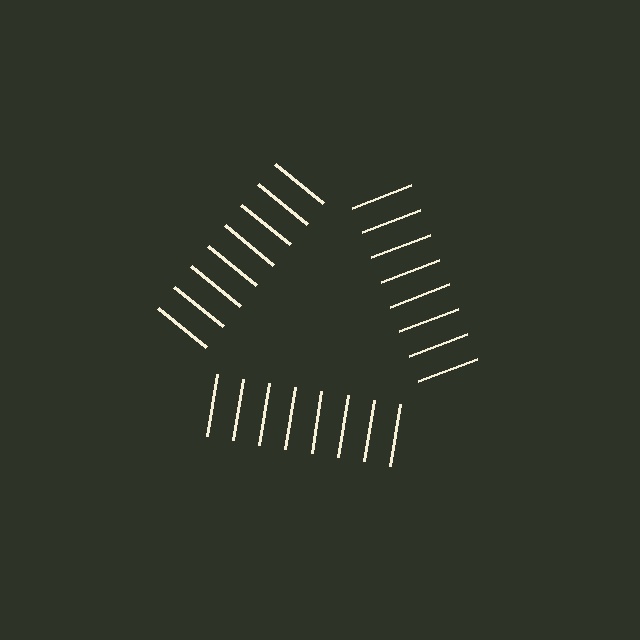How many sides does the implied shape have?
3 sides — the line-ends trace a triangle.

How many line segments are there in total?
24 — 8 along each of the 3 edges.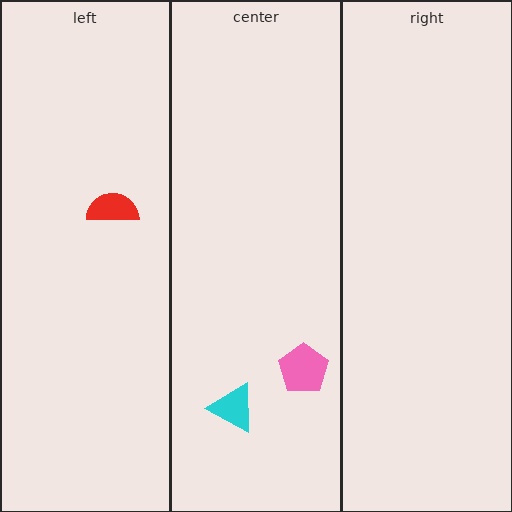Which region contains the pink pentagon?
The center region.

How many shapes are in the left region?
1.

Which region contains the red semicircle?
The left region.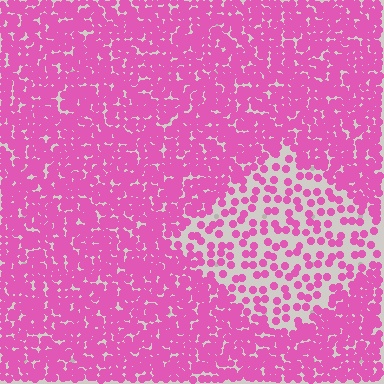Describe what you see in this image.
The image contains small pink elements arranged at two different densities. A diamond-shaped region is visible where the elements are less densely packed than the surrounding area.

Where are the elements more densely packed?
The elements are more densely packed outside the diamond boundary.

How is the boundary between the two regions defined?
The boundary is defined by a change in element density (approximately 2.7x ratio). All elements are the same color, size, and shape.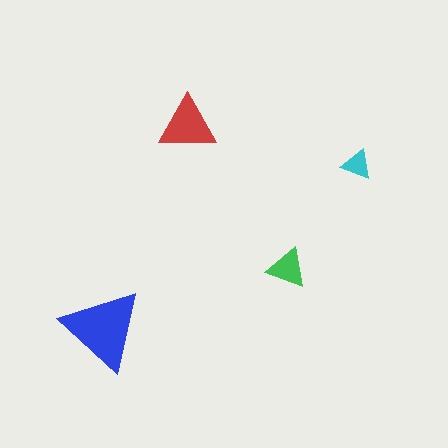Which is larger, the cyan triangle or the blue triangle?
The blue one.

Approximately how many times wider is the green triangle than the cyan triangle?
About 1.5 times wider.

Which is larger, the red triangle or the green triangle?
The red one.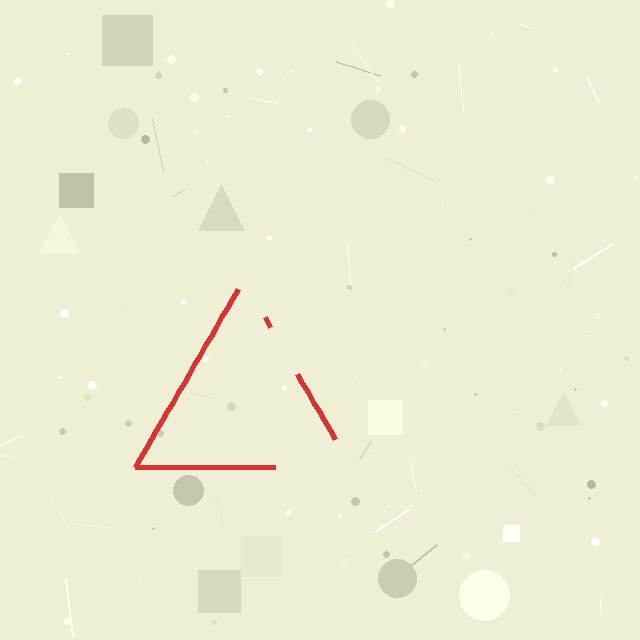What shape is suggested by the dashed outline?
The dashed outline suggests a triangle.